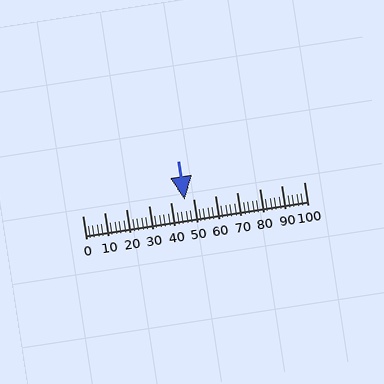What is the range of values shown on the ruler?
The ruler shows values from 0 to 100.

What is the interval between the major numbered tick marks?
The major tick marks are spaced 10 units apart.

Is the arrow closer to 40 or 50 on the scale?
The arrow is closer to 50.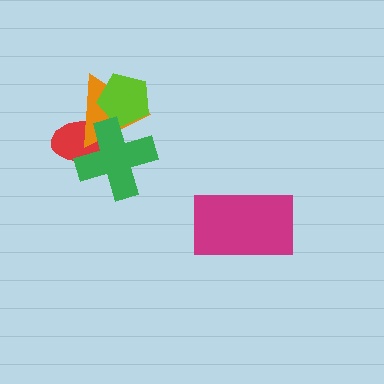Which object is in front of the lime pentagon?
The green cross is in front of the lime pentagon.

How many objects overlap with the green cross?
3 objects overlap with the green cross.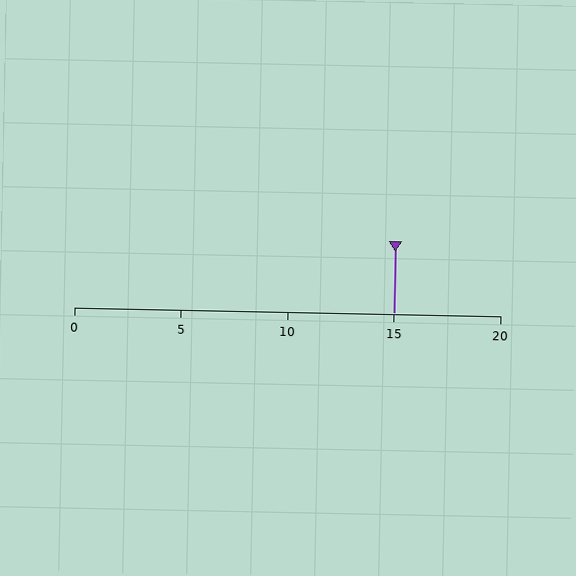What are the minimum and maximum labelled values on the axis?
The axis runs from 0 to 20.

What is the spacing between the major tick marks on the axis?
The major ticks are spaced 5 apart.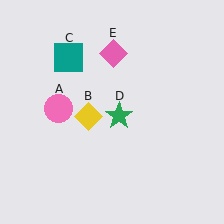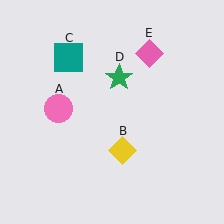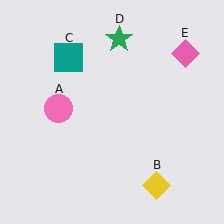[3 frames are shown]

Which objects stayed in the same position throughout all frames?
Pink circle (object A) and teal square (object C) remained stationary.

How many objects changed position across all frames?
3 objects changed position: yellow diamond (object B), green star (object D), pink diamond (object E).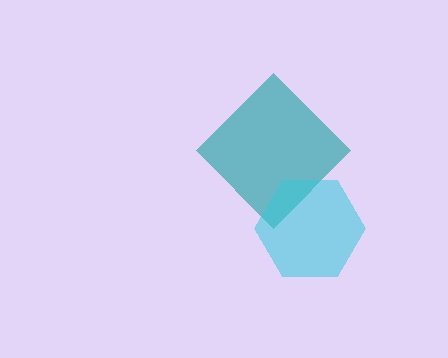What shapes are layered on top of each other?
The layered shapes are: a teal diamond, a cyan hexagon.